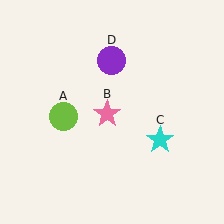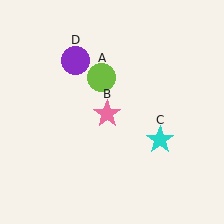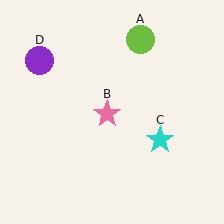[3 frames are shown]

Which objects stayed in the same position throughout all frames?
Pink star (object B) and cyan star (object C) remained stationary.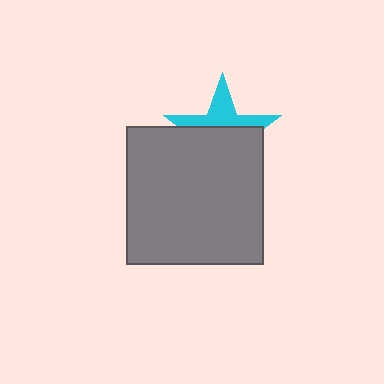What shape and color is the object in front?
The object in front is a gray square.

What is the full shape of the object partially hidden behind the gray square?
The partially hidden object is a cyan star.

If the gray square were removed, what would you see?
You would see the complete cyan star.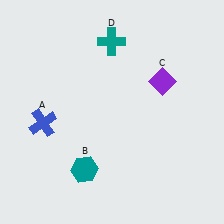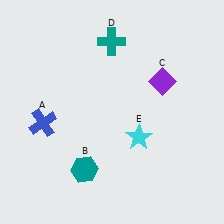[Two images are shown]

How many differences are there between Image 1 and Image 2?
There is 1 difference between the two images.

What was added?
A cyan star (E) was added in Image 2.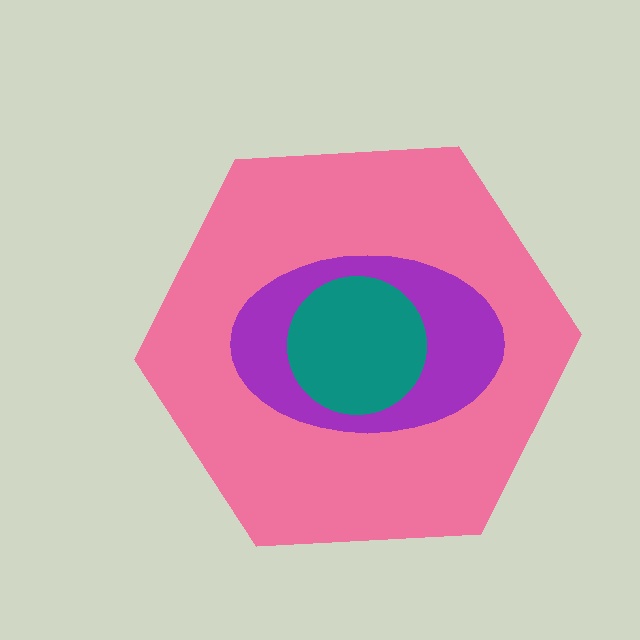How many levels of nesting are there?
3.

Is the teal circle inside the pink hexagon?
Yes.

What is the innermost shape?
The teal circle.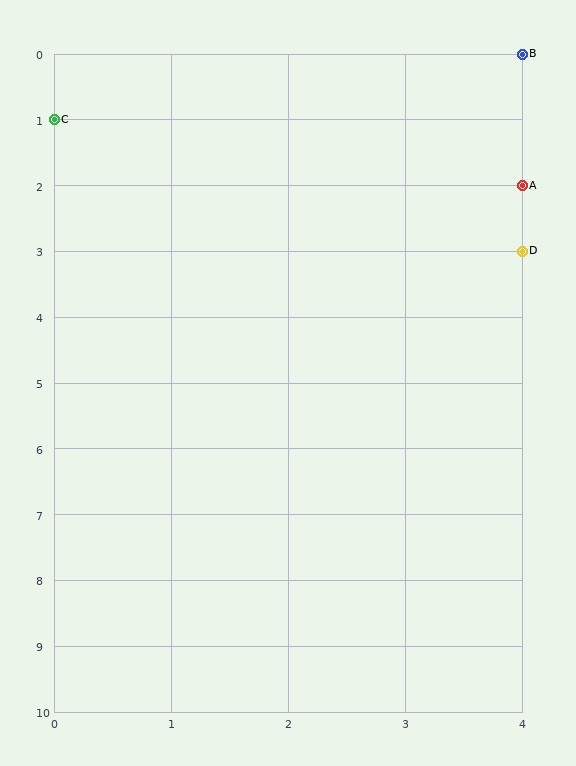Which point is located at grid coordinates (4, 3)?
Point D is at (4, 3).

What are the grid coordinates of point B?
Point B is at grid coordinates (4, 0).